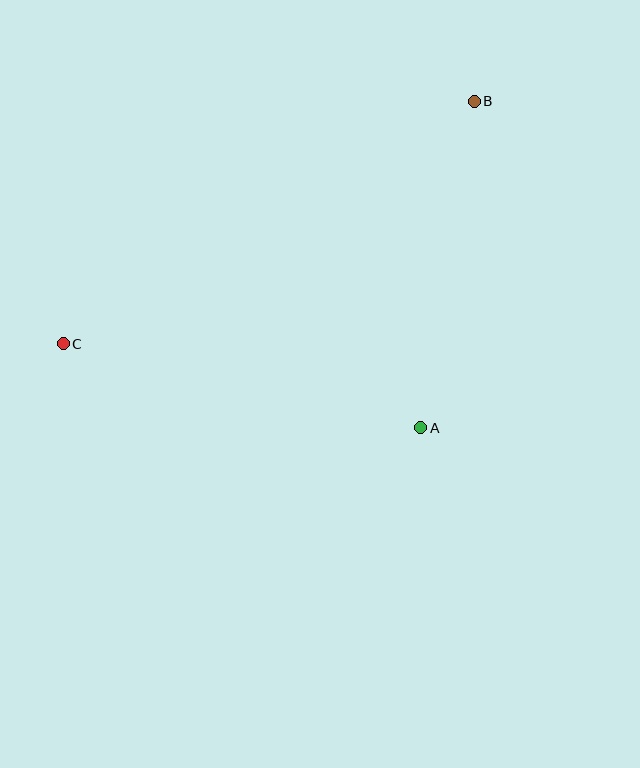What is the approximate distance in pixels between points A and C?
The distance between A and C is approximately 367 pixels.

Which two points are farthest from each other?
Points B and C are farthest from each other.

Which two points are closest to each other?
Points A and B are closest to each other.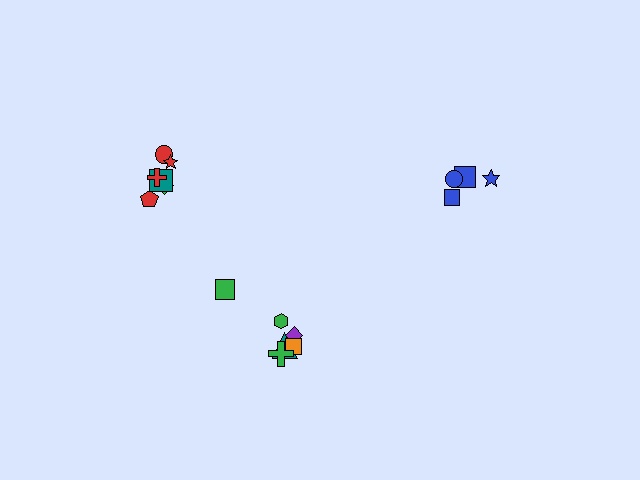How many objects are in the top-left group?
There are 6 objects.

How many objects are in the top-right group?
There are 4 objects.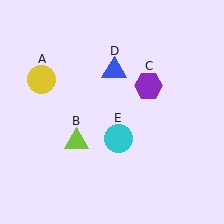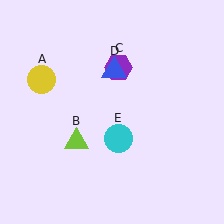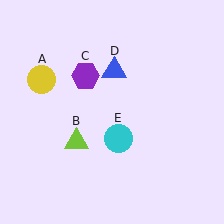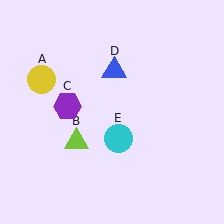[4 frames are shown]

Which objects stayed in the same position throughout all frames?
Yellow circle (object A) and lime triangle (object B) and blue triangle (object D) and cyan circle (object E) remained stationary.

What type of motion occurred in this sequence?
The purple hexagon (object C) rotated counterclockwise around the center of the scene.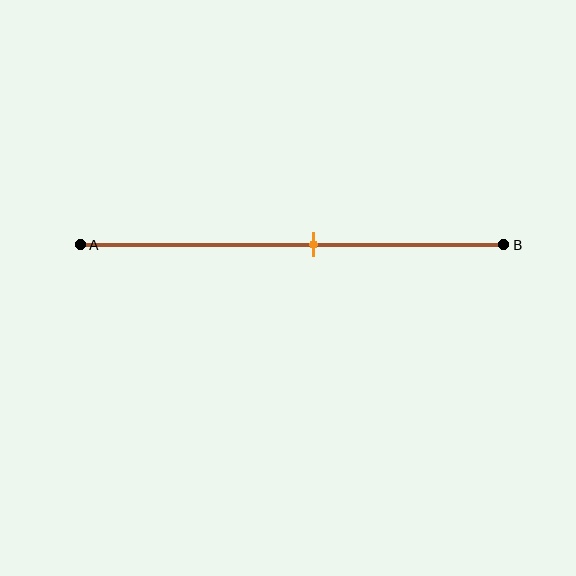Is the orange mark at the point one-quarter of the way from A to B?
No, the mark is at about 55% from A, not at the 25% one-quarter point.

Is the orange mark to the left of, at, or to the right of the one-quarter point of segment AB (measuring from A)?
The orange mark is to the right of the one-quarter point of segment AB.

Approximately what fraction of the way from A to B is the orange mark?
The orange mark is approximately 55% of the way from A to B.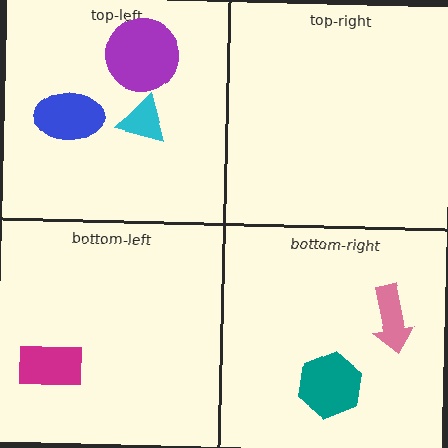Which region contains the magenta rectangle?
The bottom-left region.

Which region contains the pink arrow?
The bottom-right region.